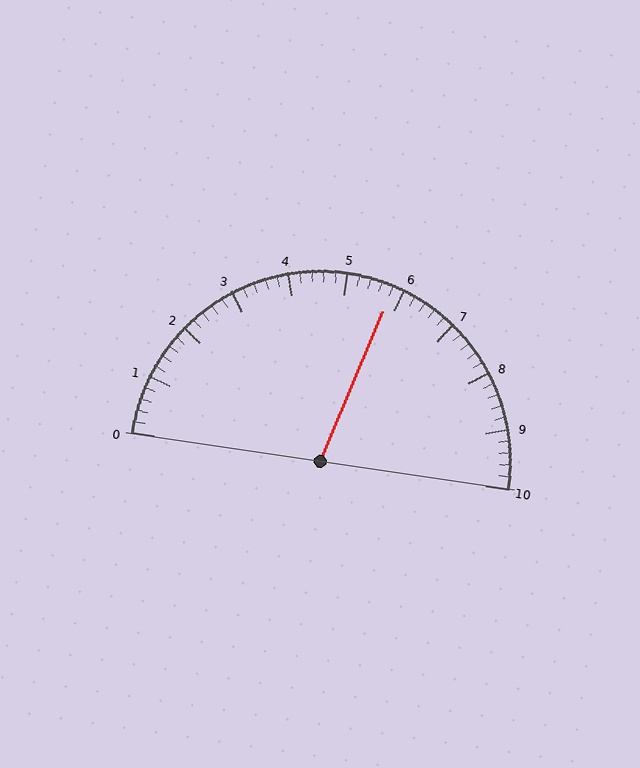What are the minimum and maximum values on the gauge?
The gauge ranges from 0 to 10.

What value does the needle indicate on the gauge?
The needle indicates approximately 5.8.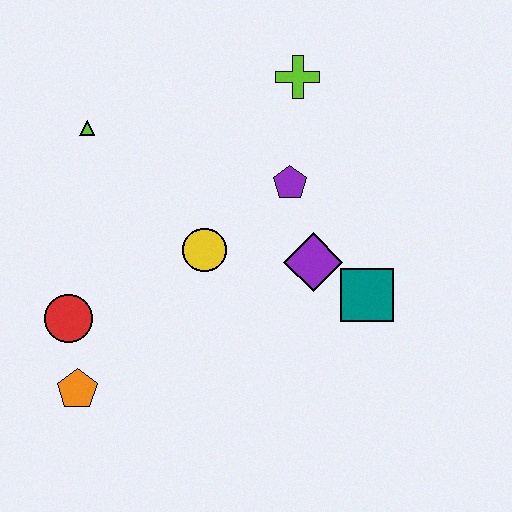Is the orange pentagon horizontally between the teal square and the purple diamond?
No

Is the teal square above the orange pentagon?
Yes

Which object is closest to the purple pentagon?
The purple diamond is closest to the purple pentagon.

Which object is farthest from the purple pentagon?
The orange pentagon is farthest from the purple pentagon.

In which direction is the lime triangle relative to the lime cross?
The lime triangle is to the left of the lime cross.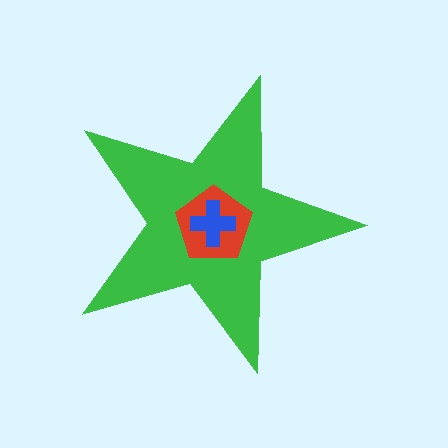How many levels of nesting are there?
3.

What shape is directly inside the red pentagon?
The blue cross.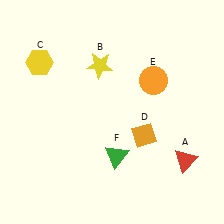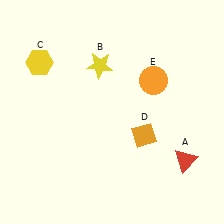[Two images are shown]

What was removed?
The green triangle (F) was removed in Image 2.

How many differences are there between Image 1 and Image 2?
There is 1 difference between the two images.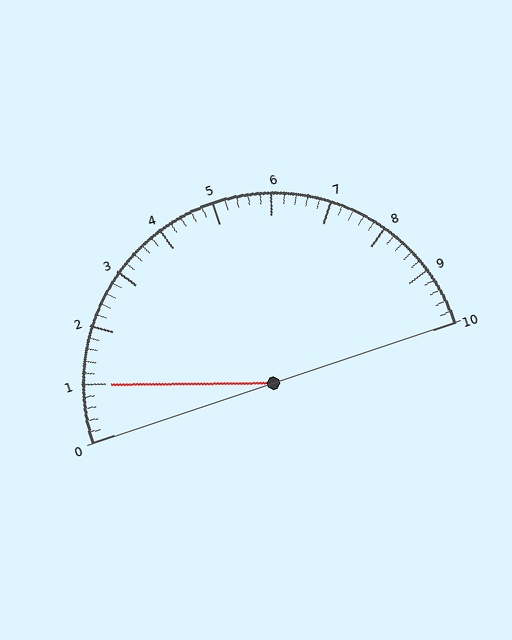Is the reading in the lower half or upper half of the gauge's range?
The reading is in the lower half of the range (0 to 10).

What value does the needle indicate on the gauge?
The needle indicates approximately 1.0.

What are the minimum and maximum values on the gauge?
The gauge ranges from 0 to 10.